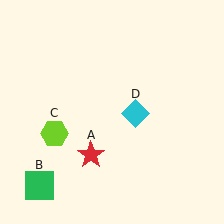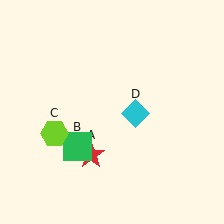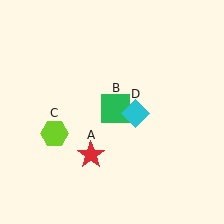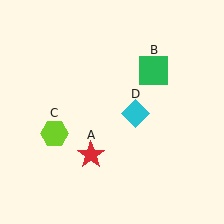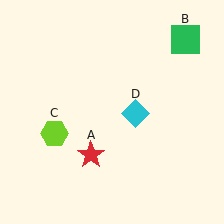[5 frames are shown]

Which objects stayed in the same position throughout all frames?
Red star (object A) and lime hexagon (object C) and cyan diamond (object D) remained stationary.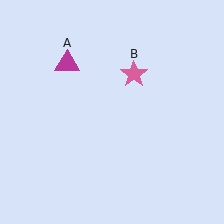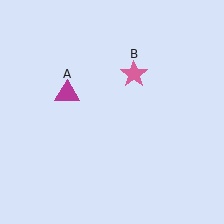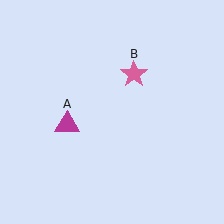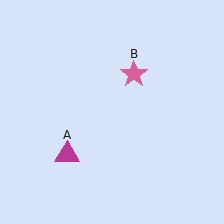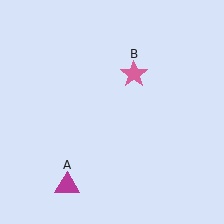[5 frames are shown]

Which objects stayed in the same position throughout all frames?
Pink star (object B) remained stationary.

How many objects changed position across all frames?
1 object changed position: magenta triangle (object A).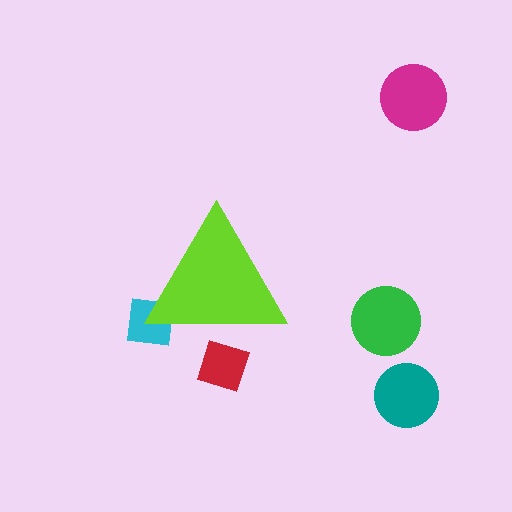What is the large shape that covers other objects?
A lime triangle.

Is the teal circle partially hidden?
No, the teal circle is fully visible.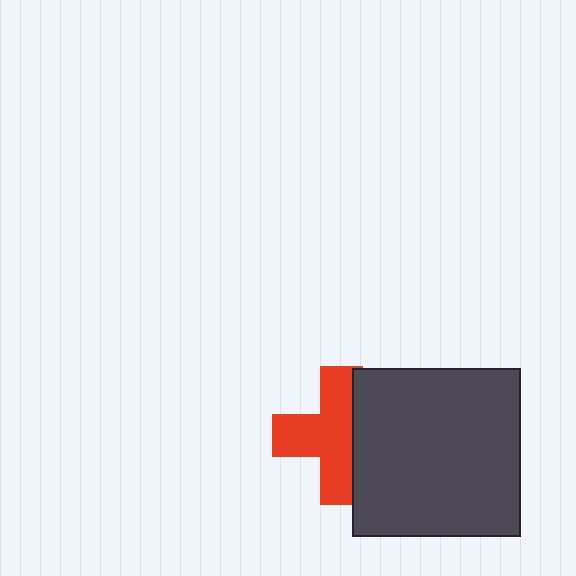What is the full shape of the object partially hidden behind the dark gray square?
The partially hidden object is a red cross.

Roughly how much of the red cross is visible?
About half of it is visible (roughly 64%).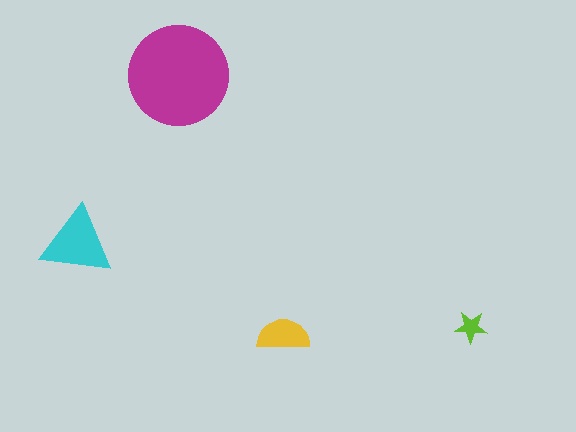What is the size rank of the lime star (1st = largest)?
4th.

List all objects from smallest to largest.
The lime star, the yellow semicircle, the cyan triangle, the magenta circle.